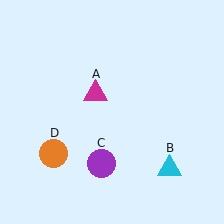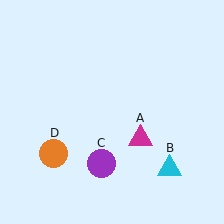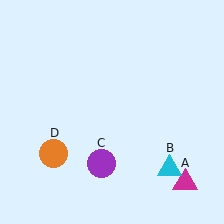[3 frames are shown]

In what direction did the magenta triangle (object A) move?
The magenta triangle (object A) moved down and to the right.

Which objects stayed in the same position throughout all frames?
Cyan triangle (object B) and purple circle (object C) and orange circle (object D) remained stationary.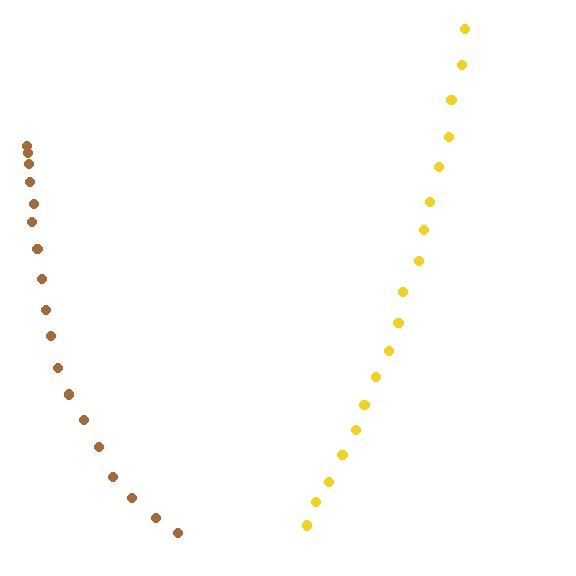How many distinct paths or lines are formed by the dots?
There are 2 distinct paths.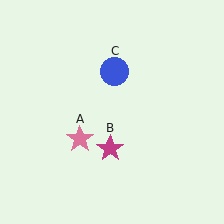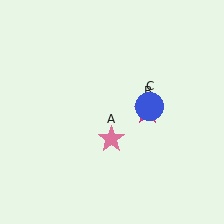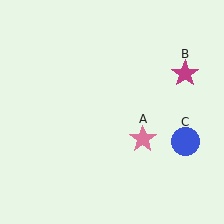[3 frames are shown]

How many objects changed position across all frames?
3 objects changed position: pink star (object A), magenta star (object B), blue circle (object C).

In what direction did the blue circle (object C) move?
The blue circle (object C) moved down and to the right.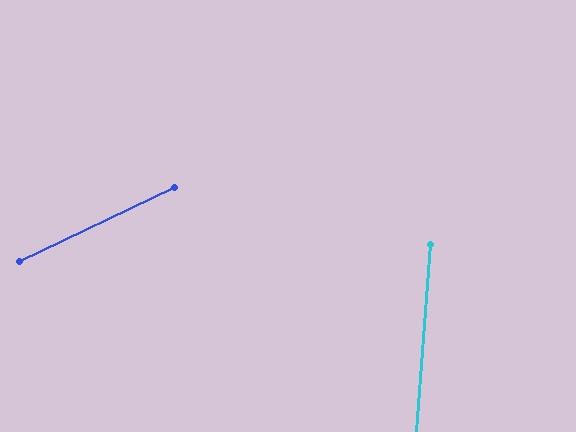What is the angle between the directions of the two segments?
Approximately 61 degrees.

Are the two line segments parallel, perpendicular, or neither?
Neither parallel nor perpendicular — they differ by about 61°.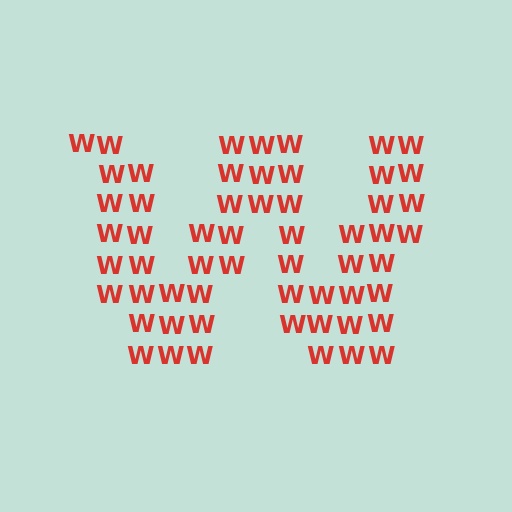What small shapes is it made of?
It is made of small letter W's.